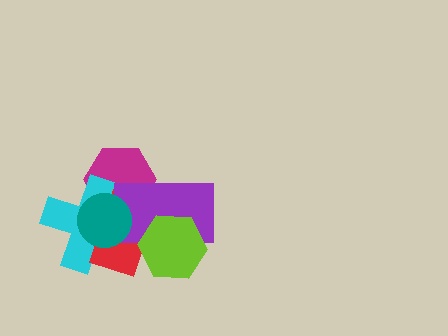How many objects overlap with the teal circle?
4 objects overlap with the teal circle.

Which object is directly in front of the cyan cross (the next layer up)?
The red rectangle is directly in front of the cyan cross.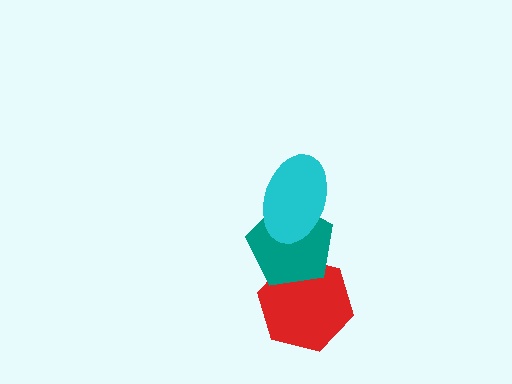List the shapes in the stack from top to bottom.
From top to bottom: the cyan ellipse, the teal pentagon, the red hexagon.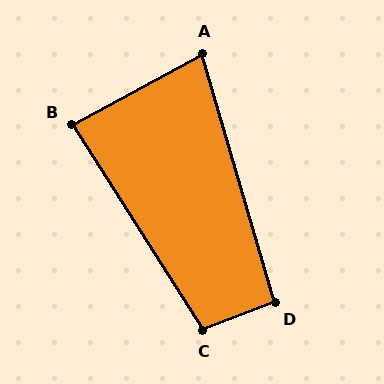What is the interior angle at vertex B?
Approximately 86 degrees (approximately right).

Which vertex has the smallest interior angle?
A, at approximately 78 degrees.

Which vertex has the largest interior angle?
C, at approximately 102 degrees.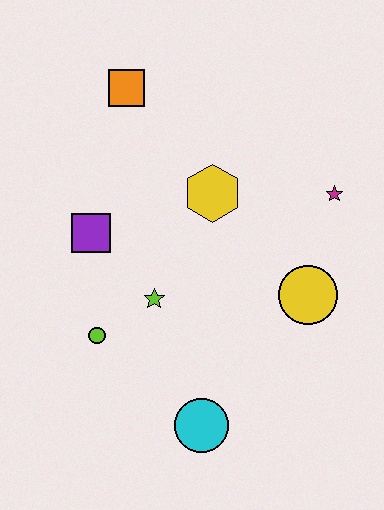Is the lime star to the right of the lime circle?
Yes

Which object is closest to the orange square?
The yellow hexagon is closest to the orange square.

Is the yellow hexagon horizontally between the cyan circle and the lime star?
No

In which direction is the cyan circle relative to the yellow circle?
The cyan circle is below the yellow circle.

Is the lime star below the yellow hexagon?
Yes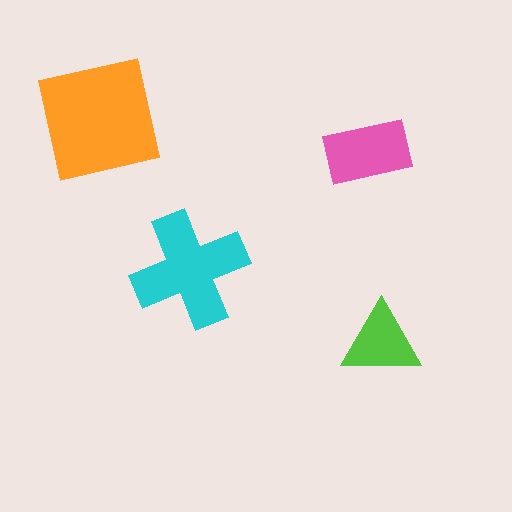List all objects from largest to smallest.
The orange square, the cyan cross, the pink rectangle, the lime triangle.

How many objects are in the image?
There are 4 objects in the image.